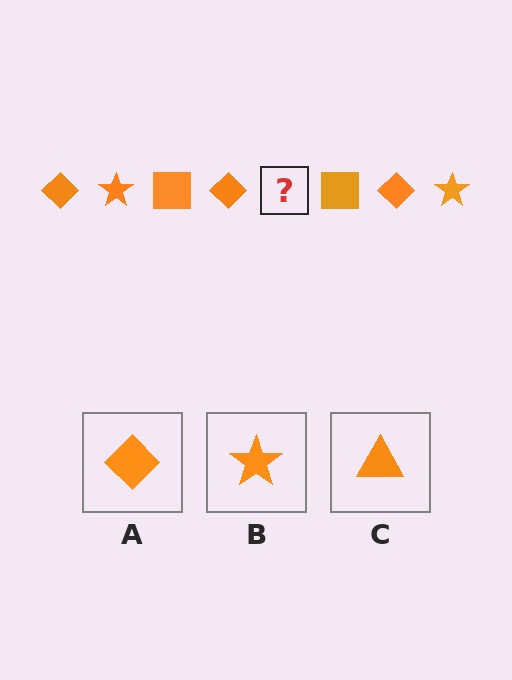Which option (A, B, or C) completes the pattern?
B.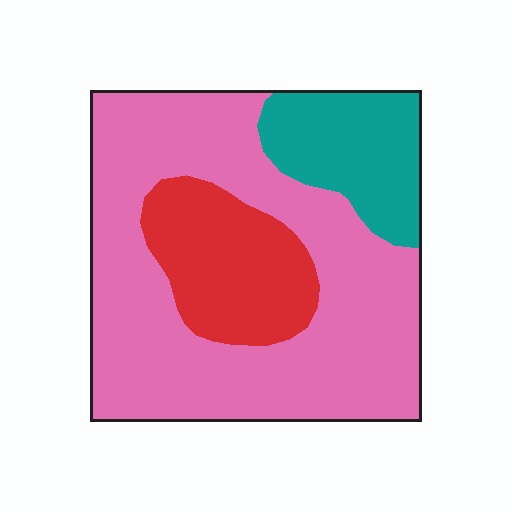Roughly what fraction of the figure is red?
Red covers about 20% of the figure.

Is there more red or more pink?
Pink.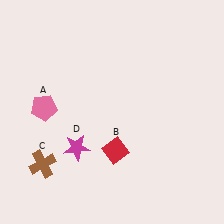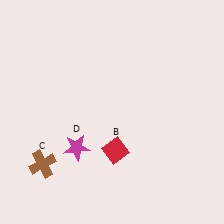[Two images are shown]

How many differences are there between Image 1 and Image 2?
There is 1 difference between the two images.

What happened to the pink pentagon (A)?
The pink pentagon (A) was removed in Image 2. It was in the top-left area of Image 1.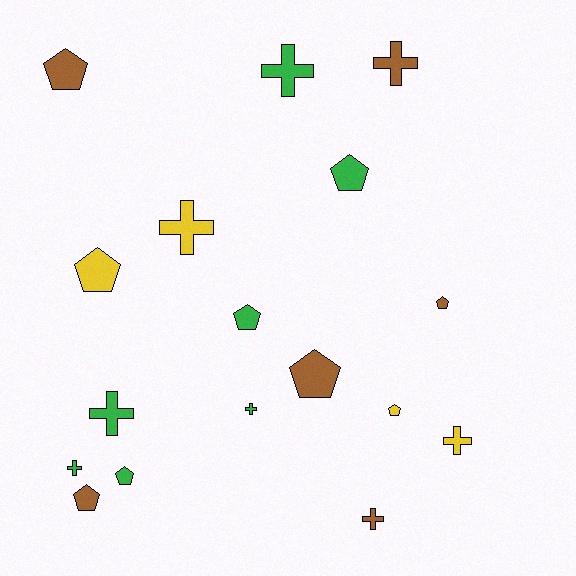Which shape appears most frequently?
Pentagon, with 9 objects.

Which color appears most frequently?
Green, with 7 objects.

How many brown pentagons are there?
There are 4 brown pentagons.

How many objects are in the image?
There are 17 objects.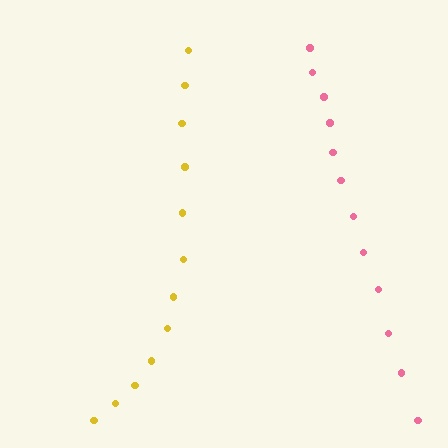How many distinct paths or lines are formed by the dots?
There are 2 distinct paths.